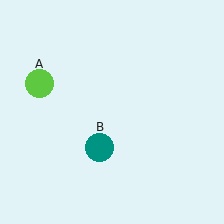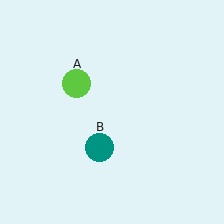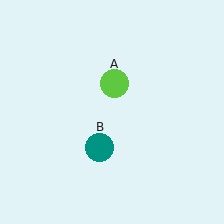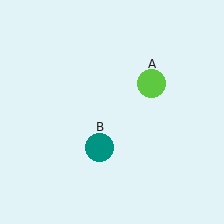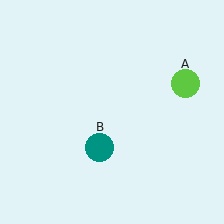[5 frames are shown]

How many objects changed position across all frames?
1 object changed position: lime circle (object A).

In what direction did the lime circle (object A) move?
The lime circle (object A) moved right.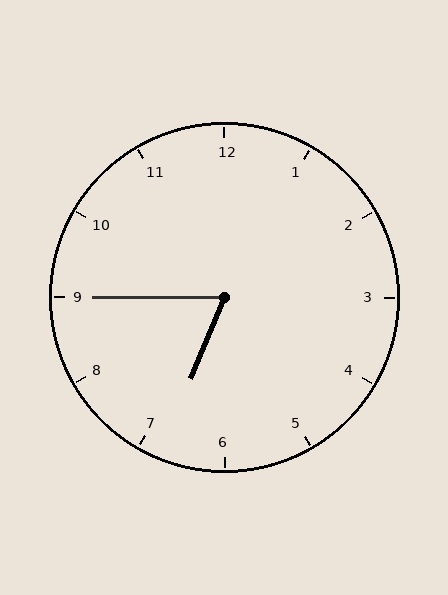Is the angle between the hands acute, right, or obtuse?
It is acute.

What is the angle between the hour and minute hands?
Approximately 68 degrees.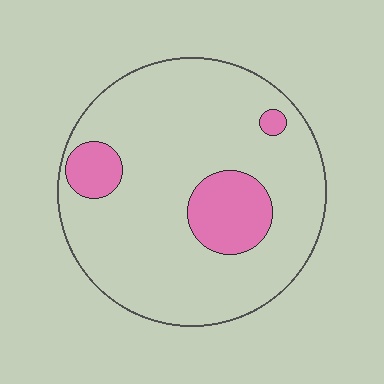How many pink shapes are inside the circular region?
3.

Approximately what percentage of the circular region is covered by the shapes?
Approximately 15%.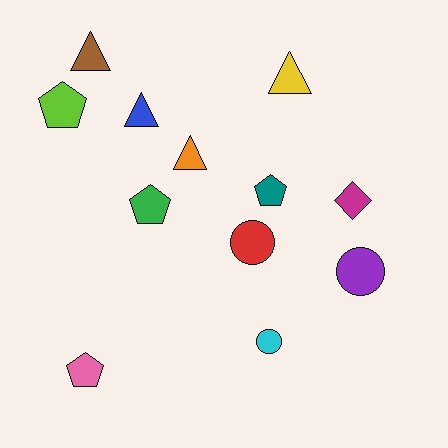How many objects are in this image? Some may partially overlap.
There are 12 objects.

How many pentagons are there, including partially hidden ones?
There are 4 pentagons.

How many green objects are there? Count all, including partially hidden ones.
There is 1 green object.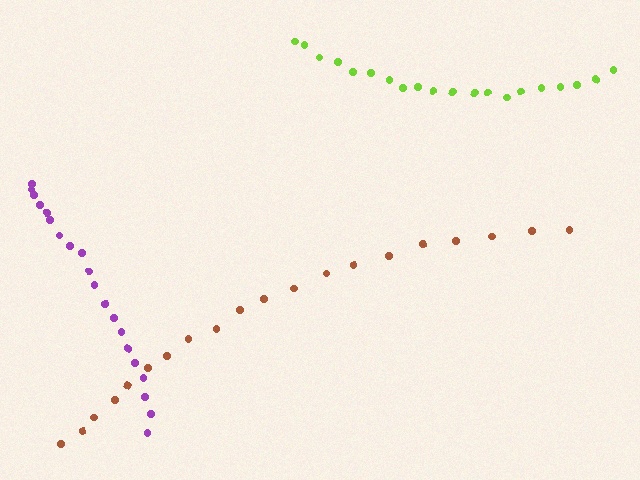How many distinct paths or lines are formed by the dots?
There are 3 distinct paths.